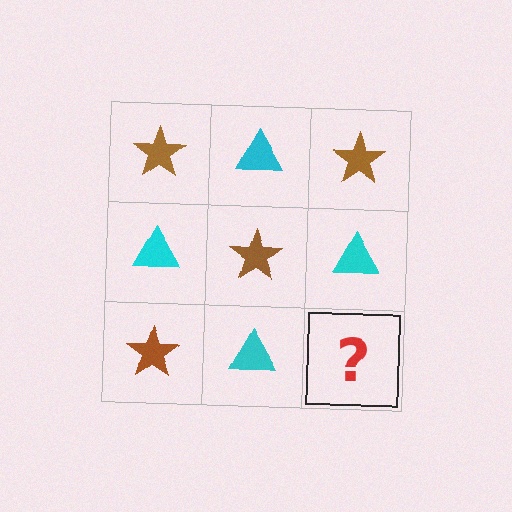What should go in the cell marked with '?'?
The missing cell should contain a brown star.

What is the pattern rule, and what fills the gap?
The rule is that it alternates brown star and cyan triangle in a checkerboard pattern. The gap should be filled with a brown star.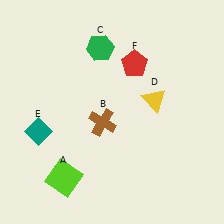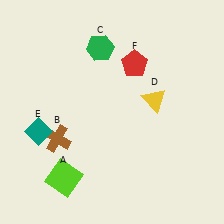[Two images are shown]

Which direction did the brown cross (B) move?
The brown cross (B) moved left.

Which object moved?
The brown cross (B) moved left.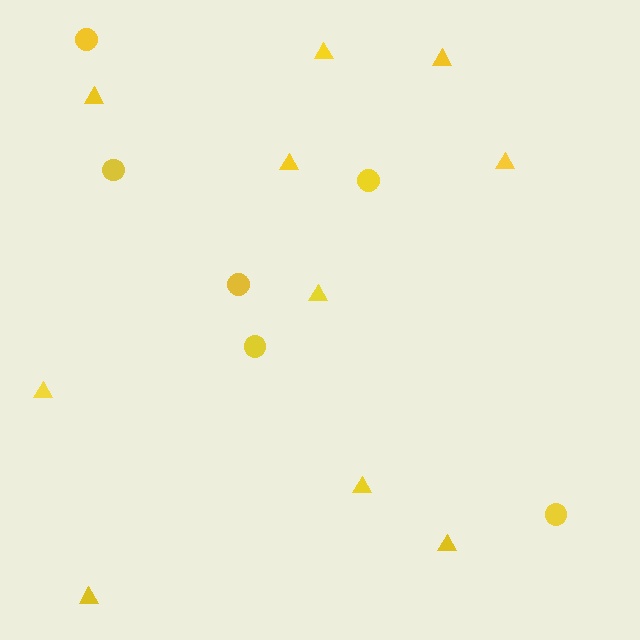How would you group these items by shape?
There are 2 groups: one group of circles (6) and one group of triangles (10).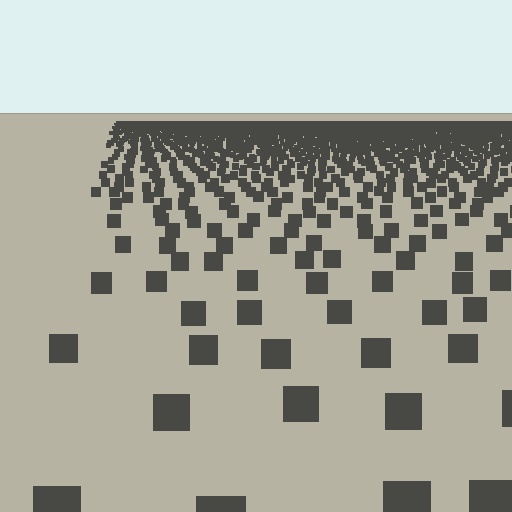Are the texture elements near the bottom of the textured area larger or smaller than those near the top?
Larger. Near the bottom, elements are closer to the viewer and appear at a bigger on-screen size.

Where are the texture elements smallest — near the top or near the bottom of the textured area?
Near the top.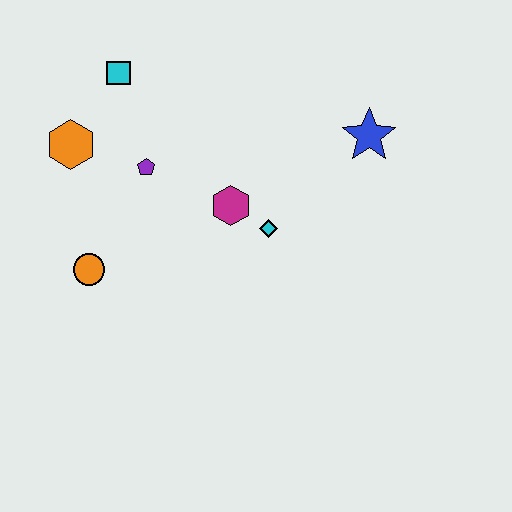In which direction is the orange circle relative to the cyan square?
The orange circle is below the cyan square.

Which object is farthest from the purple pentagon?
The blue star is farthest from the purple pentagon.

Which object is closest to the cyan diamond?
The magenta hexagon is closest to the cyan diamond.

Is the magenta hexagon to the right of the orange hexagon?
Yes